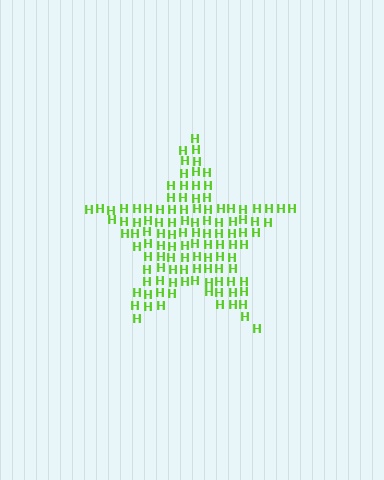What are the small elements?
The small elements are letter H's.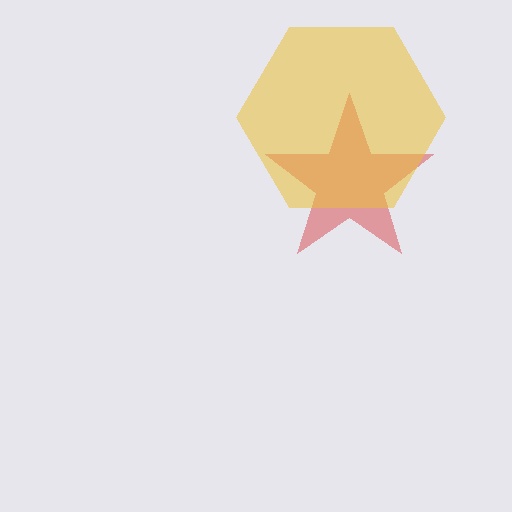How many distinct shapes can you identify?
There are 2 distinct shapes: a red star, a yellow hexagon.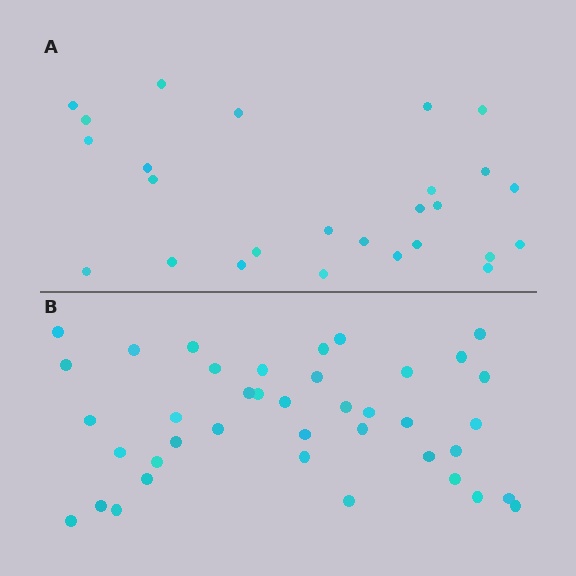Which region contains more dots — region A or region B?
Region B (the bottom region) has more dots.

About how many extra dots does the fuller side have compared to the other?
Region B has approximately 15 more dots than region A.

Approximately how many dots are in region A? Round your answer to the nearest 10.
About 30 dots. (The exact count is 26, which rounds to 30.)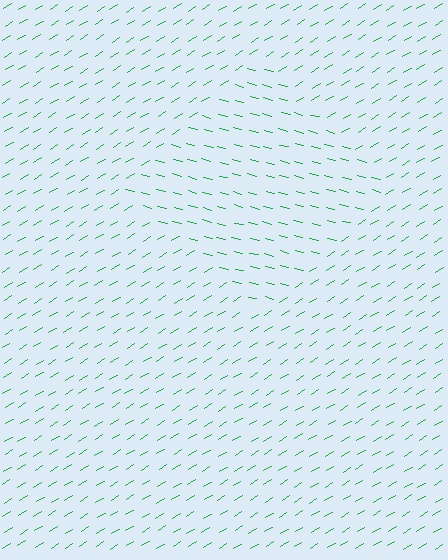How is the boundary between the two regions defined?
The boundary is defined purely by a change in line orientation (approximately 45 degrees difference). All lines are the same color and thickness.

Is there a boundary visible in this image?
Yes, there is a texture boundary formed by a change in line orientation.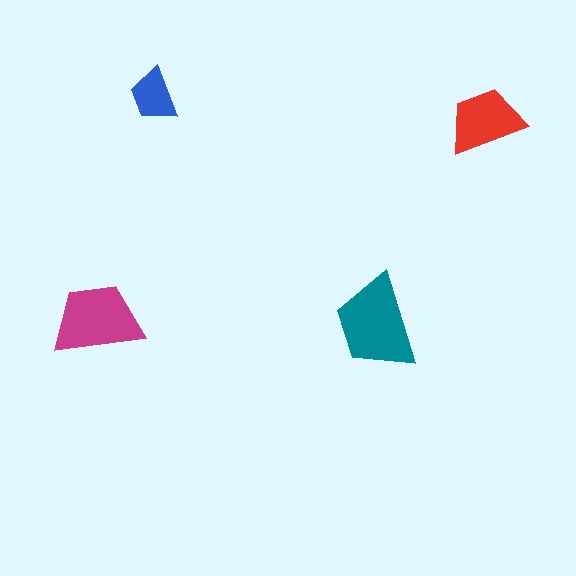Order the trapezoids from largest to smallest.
the teal one, the magenta one, the red one, the blue one.